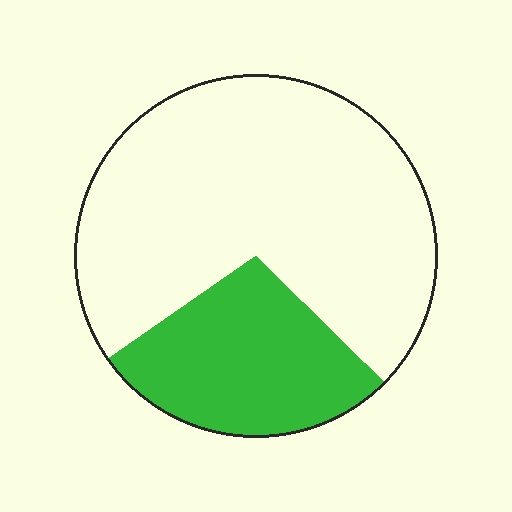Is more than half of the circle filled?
No.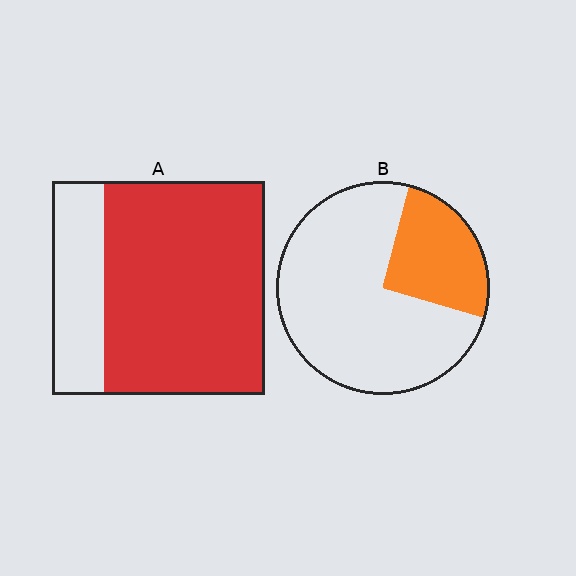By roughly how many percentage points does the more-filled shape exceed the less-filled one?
By roughly 50 percentage points (A over B).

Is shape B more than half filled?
No.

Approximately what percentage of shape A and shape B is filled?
A is approximately 75% and B is approximately 25%.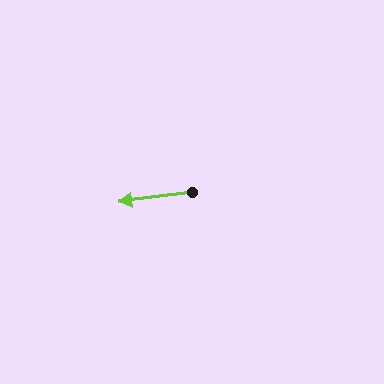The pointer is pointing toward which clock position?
Roughly 9 o'clock.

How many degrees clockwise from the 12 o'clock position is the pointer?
Approximately 263 degrees.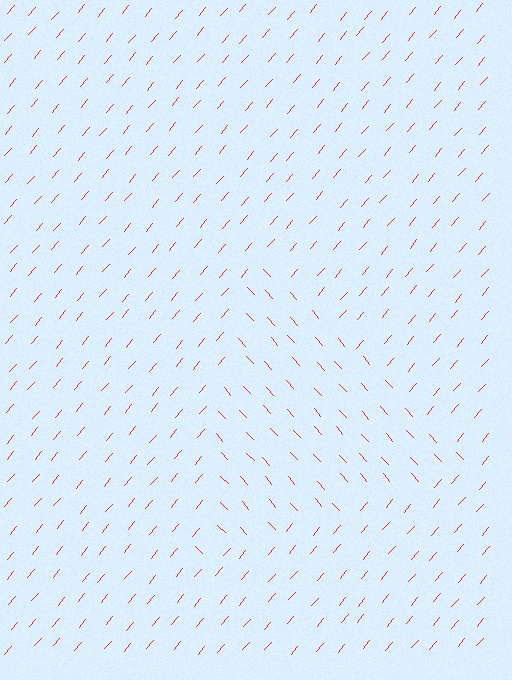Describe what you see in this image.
The image is filled with small red line segments. A triangle region in the image has lines oriented differently from the surrounding lines, creating a visible texture boundary.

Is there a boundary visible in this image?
Yes, there is a texture boundary formed by a change in line orientation.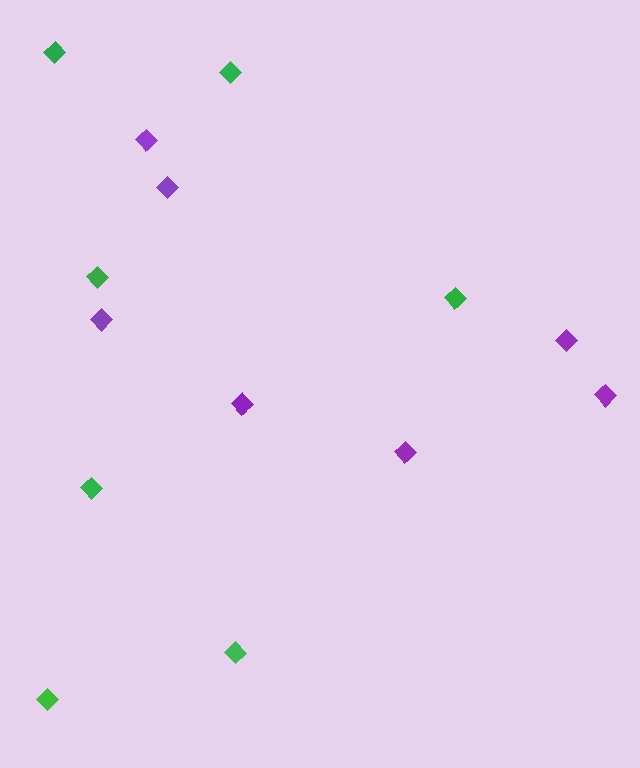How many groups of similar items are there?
There are 2 groups: one group of green diamonds (7) and one group of purple diamonds (7).